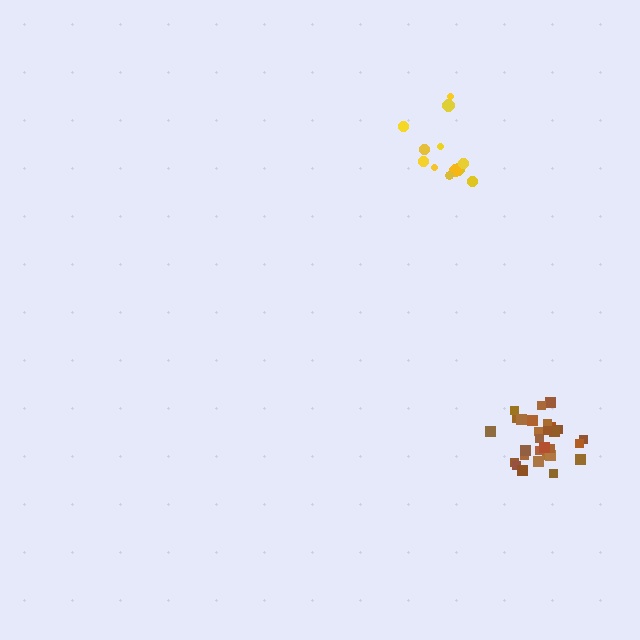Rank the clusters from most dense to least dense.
brown, yellow.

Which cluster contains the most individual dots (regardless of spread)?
Brown (29).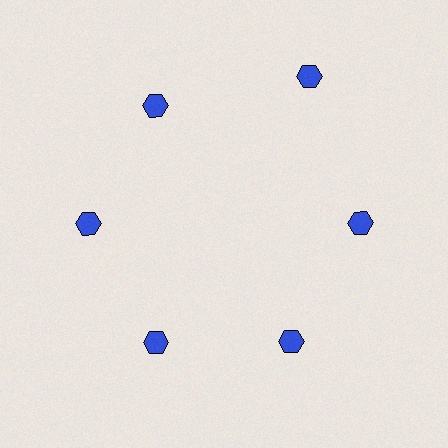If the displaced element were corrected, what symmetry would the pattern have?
It would have 6-fold rotational symmetry — the pattern would map onto itself every 60 degrees.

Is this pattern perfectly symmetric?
No. The 6 blue hexagons are arranged in a ring, but one element near the 1 o'clock position is pushed outward from the center, breaking the 6-fold rotational symmetry.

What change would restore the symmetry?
The symmetry would be restored by moving it inward, back onto the ring so that all 6 hexagons sit at equal angles and equal distance from the center.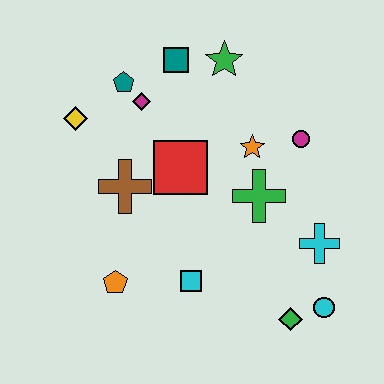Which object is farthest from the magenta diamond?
The cyan circle is farthest from the magenta diamond.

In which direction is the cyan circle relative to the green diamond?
The cyan circle is to the right of the green diamond.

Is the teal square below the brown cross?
No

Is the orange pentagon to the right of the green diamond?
No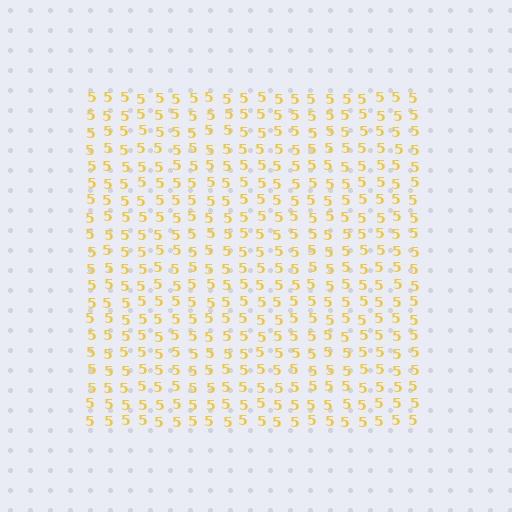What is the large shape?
The large shape is a square.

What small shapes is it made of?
It is made of small digit 5's.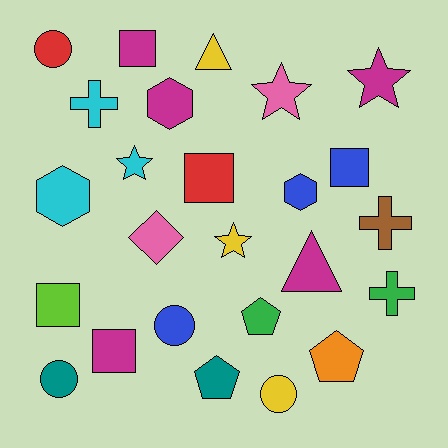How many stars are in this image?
There are 4 stars.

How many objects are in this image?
There are 25 objects.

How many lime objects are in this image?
There is 1 lime object.